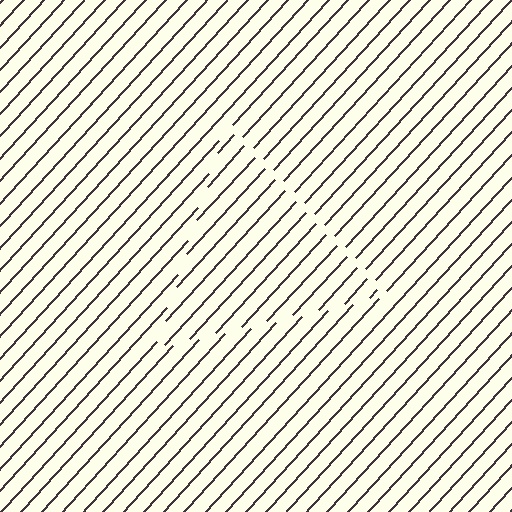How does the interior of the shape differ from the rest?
The interior of the shape contains the same grating, shifted by half a period — the contour is defined by the phase discontinuity where line-ends from the inner and outer gratings abut.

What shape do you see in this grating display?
An illusory triangle. The interior of the shape contains the same grating, shifted by half a period — the contour is defined by the phase discontinuity where line-ends from the inner and outer gratings abut.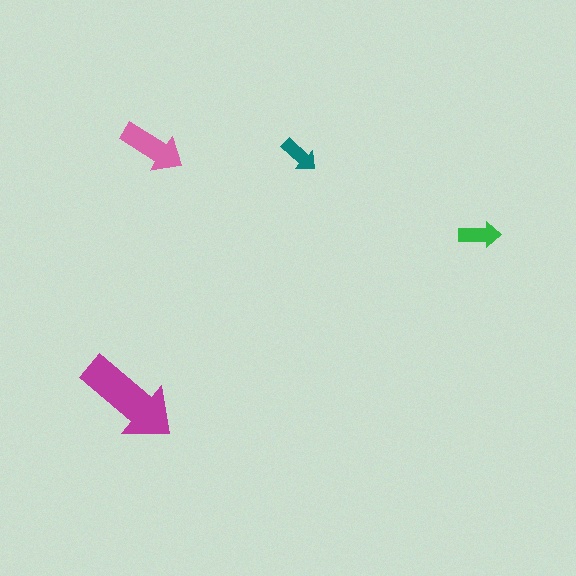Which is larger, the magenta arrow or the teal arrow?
The magenta one.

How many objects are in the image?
There are 4 objects in the image.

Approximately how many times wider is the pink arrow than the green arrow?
About 1.5 times wider.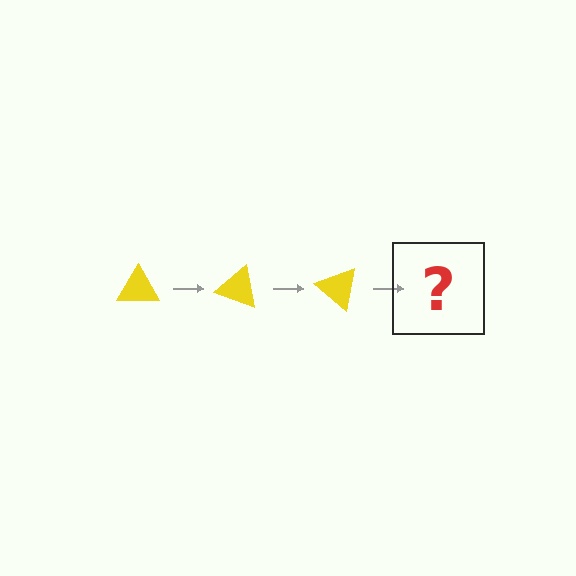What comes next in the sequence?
The next element should be a yellow triangle rotated 60 degrees.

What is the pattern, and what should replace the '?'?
The pattern is that the triangle rotates 20 degrees each step. The '?' should be a yellow triangle rotated 60 degrees.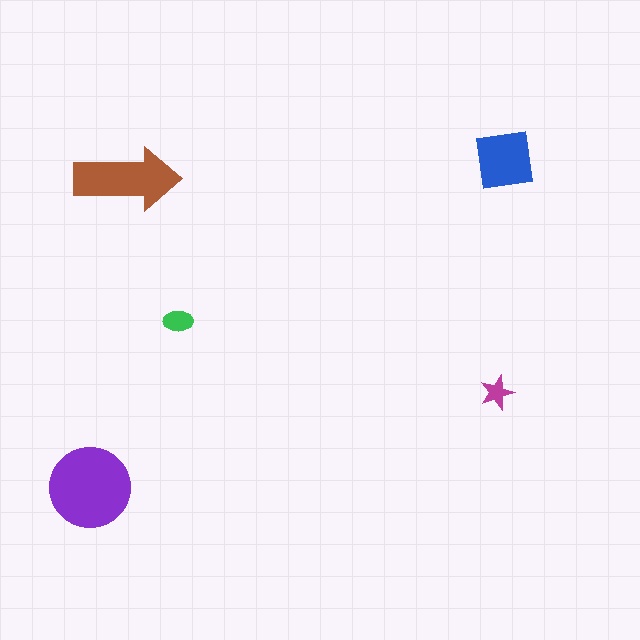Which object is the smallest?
The magenta star.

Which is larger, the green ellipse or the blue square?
The blue square.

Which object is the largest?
The purple circle.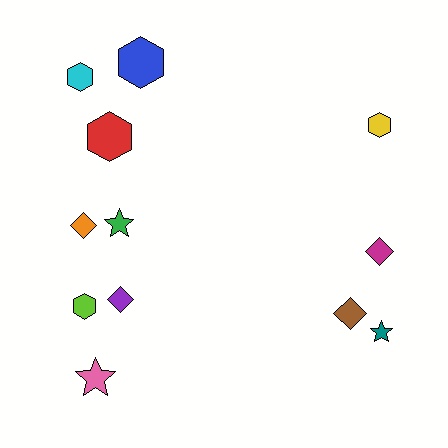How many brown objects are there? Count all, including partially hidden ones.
There is 1 brown object.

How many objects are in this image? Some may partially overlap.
There are 12 objects.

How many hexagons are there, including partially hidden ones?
There are 5 hexagons.